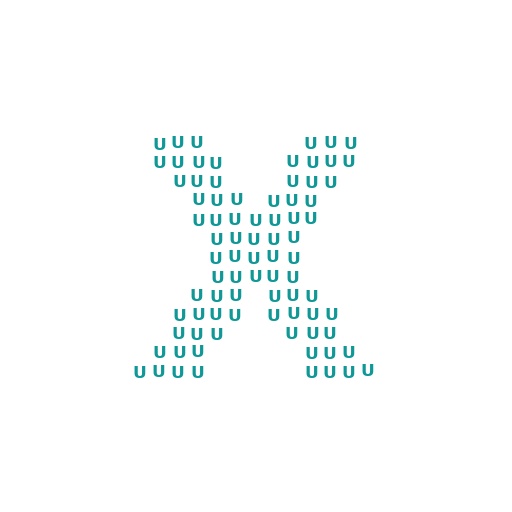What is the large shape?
The large shape is the letter X.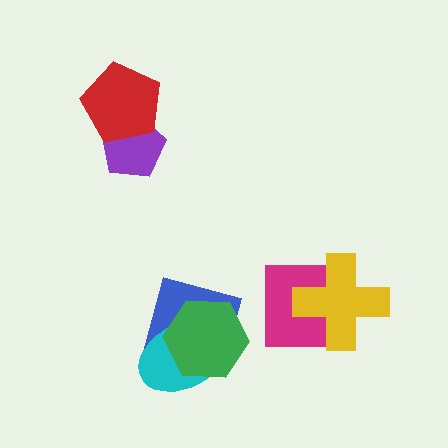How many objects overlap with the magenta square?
1 object overlaps with the magenta square.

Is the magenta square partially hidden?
Yes, it is partially covered by another shape.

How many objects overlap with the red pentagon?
1 object overlaps with the red pentagon.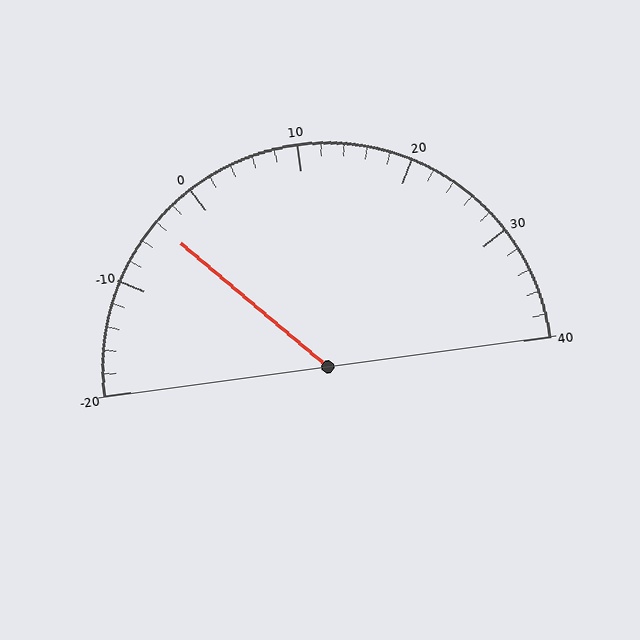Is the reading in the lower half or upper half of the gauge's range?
The reading is in the lower half of the range (-20 to 40).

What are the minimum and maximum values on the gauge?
The gauge ranges from -20 to 40.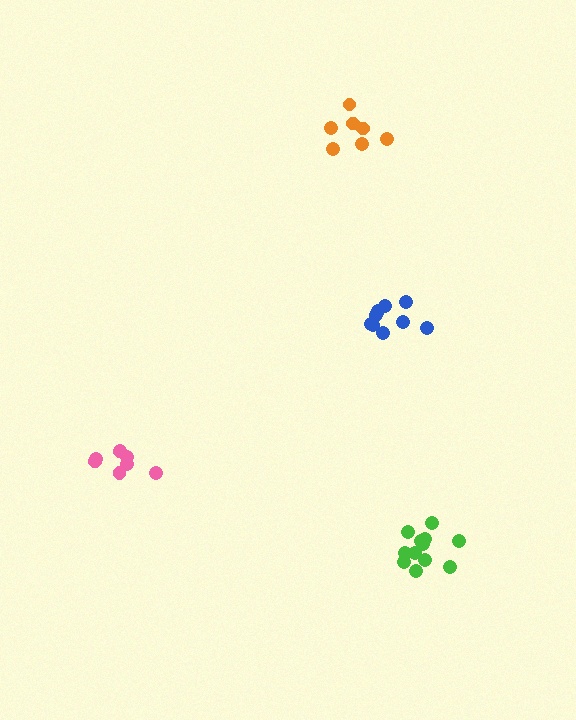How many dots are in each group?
Group 1: 7 dots, Group 2: 13 dots, Group 3: 9 dots, Group 4: 8 dots (37 total).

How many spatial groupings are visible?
There are 4 spatial groupings.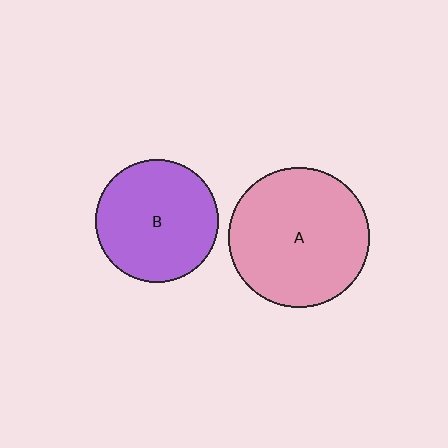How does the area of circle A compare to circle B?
Approximately 1.3 times.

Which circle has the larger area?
Circle A (pink).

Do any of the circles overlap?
No, none of the circles overlap.